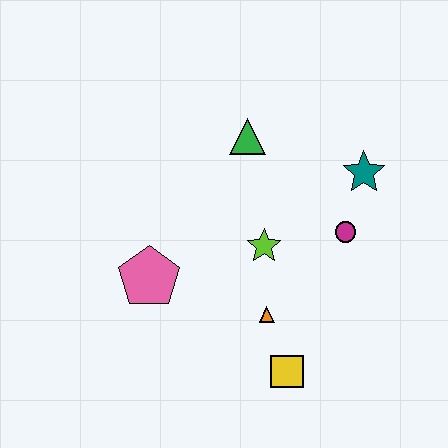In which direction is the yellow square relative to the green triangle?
The yellow square is below the green triangle.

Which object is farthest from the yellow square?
The green triangle is farthest from the yellow square.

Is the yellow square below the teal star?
Yes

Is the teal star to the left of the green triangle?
No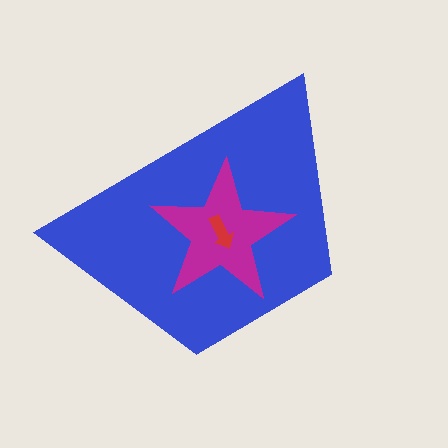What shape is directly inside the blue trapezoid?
The magenta star.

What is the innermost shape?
The red arrow.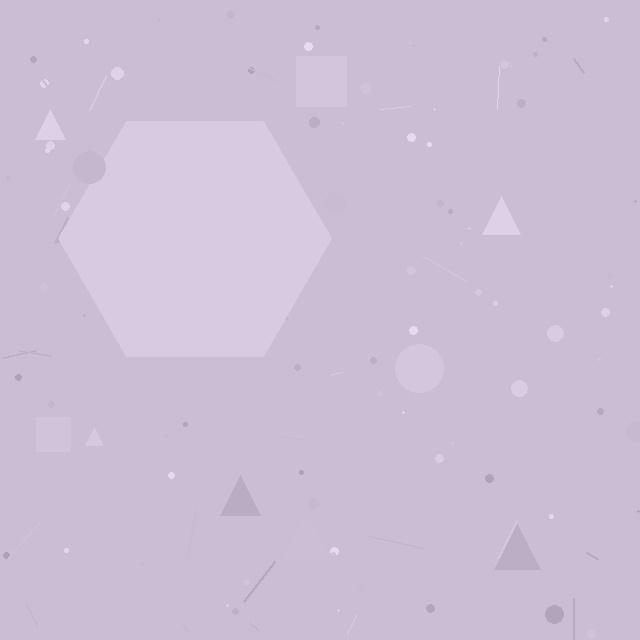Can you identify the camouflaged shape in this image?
The camouflaged shape is a hexagon.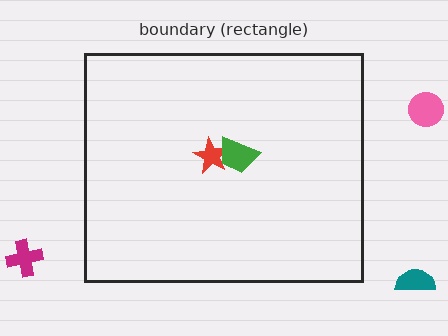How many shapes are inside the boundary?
2 inside, 3 outside.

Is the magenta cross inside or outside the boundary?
Outside.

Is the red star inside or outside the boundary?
Inside.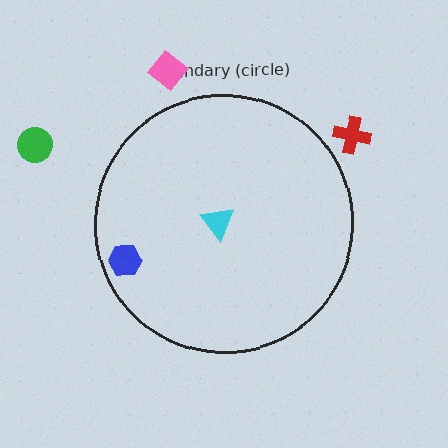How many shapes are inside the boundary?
2 inside, 3 outside.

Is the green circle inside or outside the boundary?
Outside.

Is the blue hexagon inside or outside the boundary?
Inside.